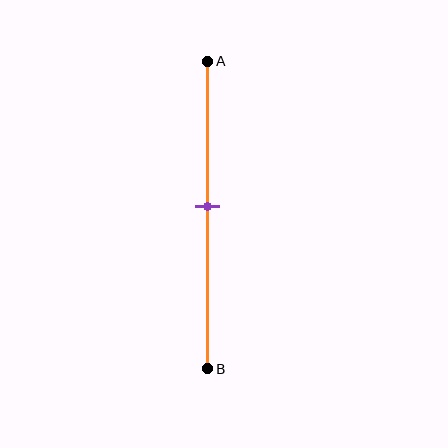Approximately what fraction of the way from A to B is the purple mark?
The purple mark is approximately 45% of the way from A to B.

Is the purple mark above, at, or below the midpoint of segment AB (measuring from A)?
The purple mark is approximately at the midpoint of segment AB.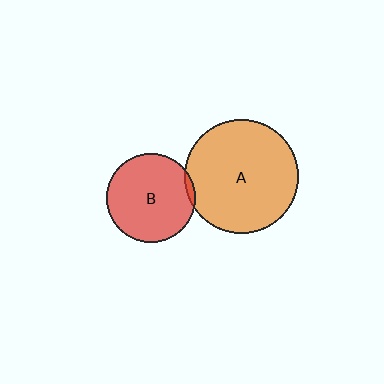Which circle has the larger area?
Circle A (orange).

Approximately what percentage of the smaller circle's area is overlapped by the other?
Approximately 5%.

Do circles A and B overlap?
Yes.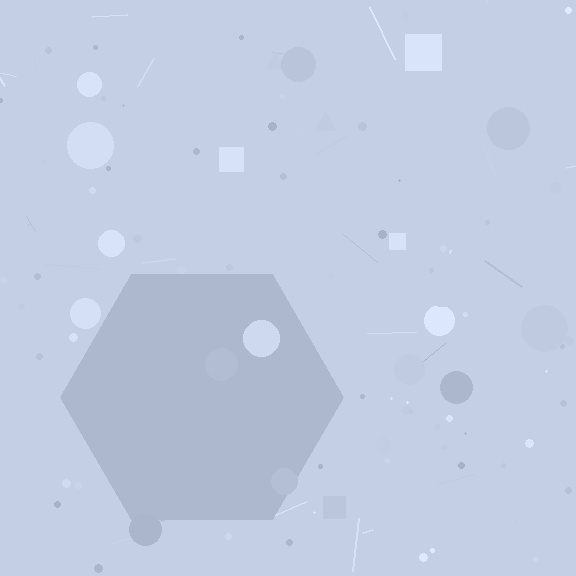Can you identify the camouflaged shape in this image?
The camouflaged shape is a hexagon.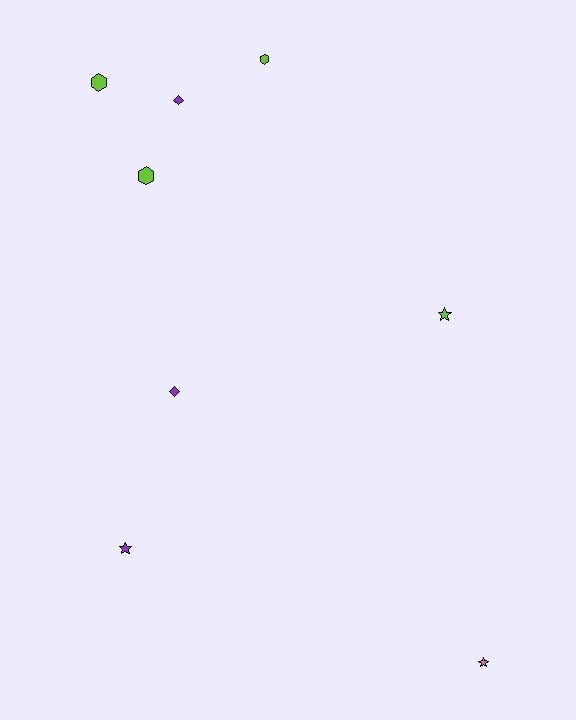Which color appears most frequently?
Lime, with 4 objects.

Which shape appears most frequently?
Hexagon, with 3 objects.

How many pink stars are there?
There is 1 pink star.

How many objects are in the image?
There are 8 objects.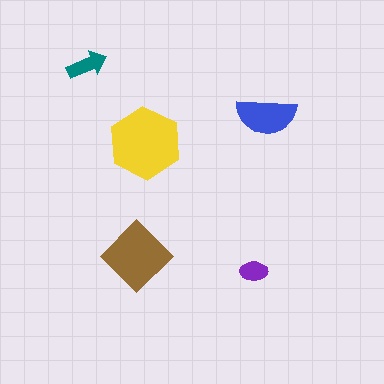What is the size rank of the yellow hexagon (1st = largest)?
1st.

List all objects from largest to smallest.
The yellow hexagon, the brown diamond, the blue semicircle, the teal arrow, the purple ellipse.